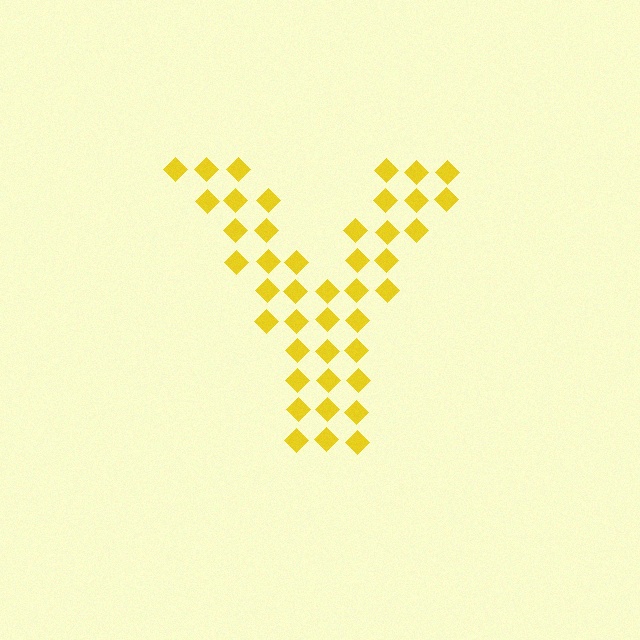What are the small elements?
The small elements are diamonds.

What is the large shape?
The large shape is the letter Y.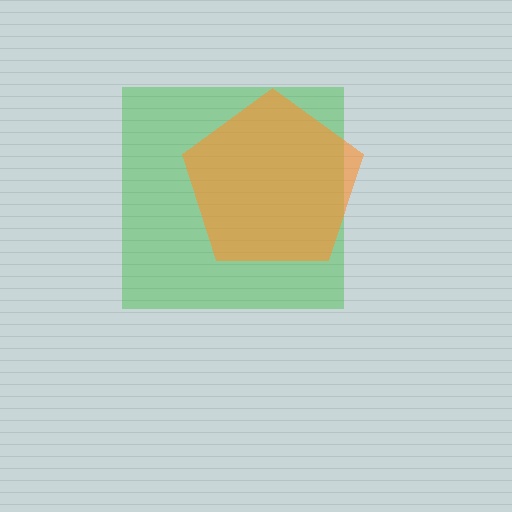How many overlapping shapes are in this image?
There are 2 overlapping shapes in the image.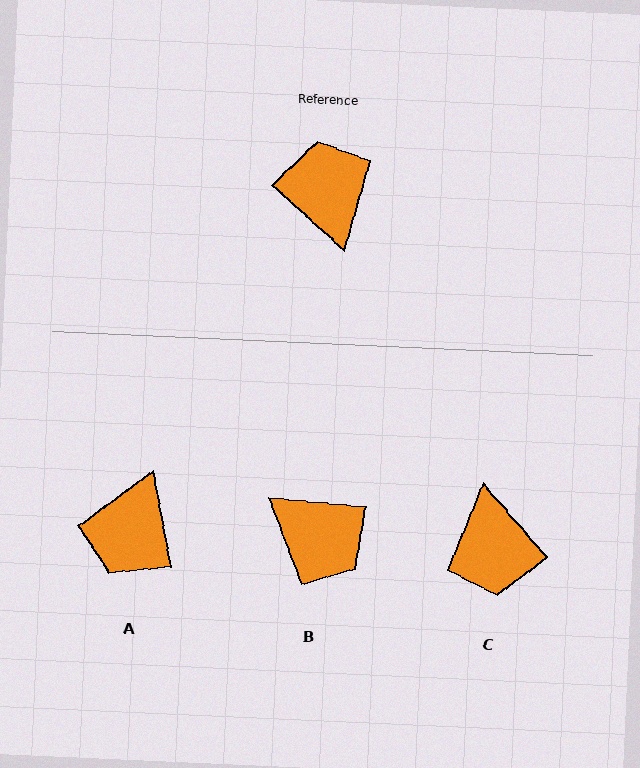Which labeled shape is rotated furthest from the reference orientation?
C, about 173 degrees away.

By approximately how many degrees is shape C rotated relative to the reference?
Approximately 173 degrees counter-clockwise.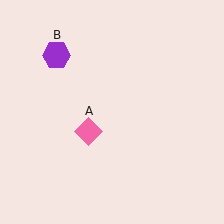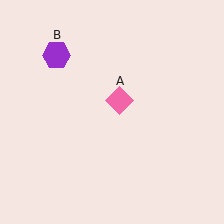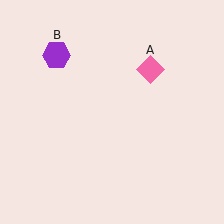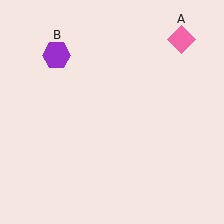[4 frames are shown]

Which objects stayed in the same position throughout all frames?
Purple hexagon (object B) remained stationary.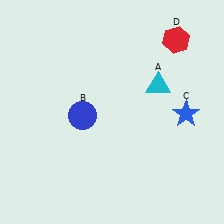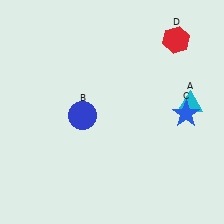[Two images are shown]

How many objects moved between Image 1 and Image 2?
1 object moved between the two images.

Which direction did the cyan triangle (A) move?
The cyan triangle (A) moved right.